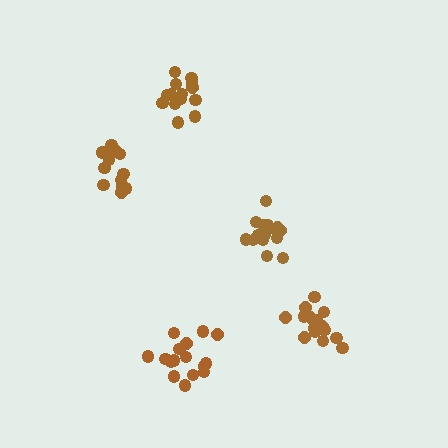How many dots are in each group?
Group 1: 18 dots, Group 2: 13 dots, Group 3: 16 dots, Group 4: 14 dots, Group 5: 16 dots (77 total).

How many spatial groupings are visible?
There are 5 spatial groupings.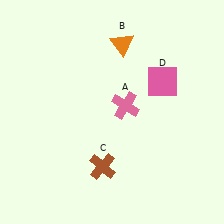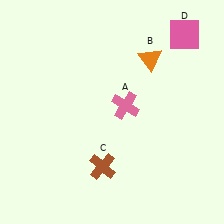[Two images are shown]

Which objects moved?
The objects that moved are: the orange triangle (B), the pink square (D).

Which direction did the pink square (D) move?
The pink square (D) moved up.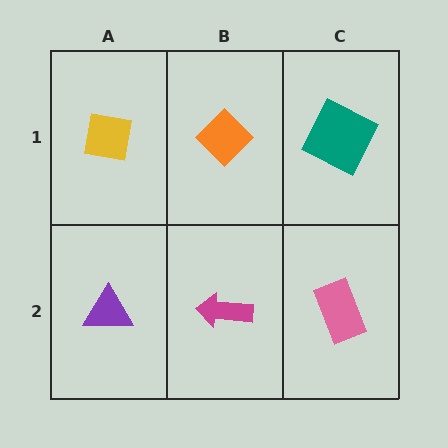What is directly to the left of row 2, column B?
A purple triangle.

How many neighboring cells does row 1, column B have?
3.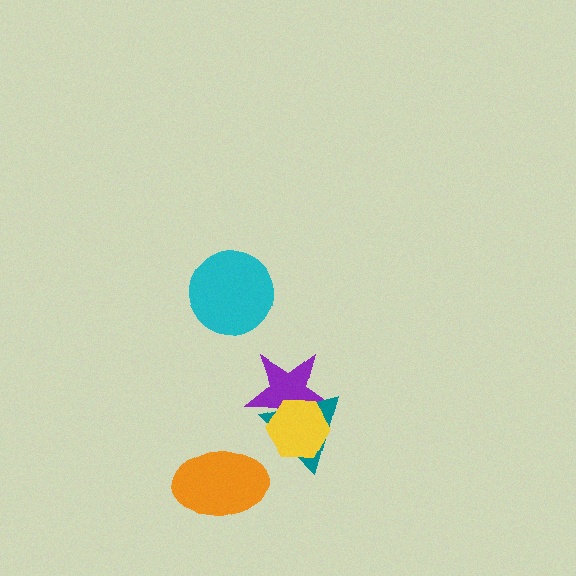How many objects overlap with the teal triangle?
2 objects overlap with the teal triangle.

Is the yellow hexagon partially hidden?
No, no other shape covers it.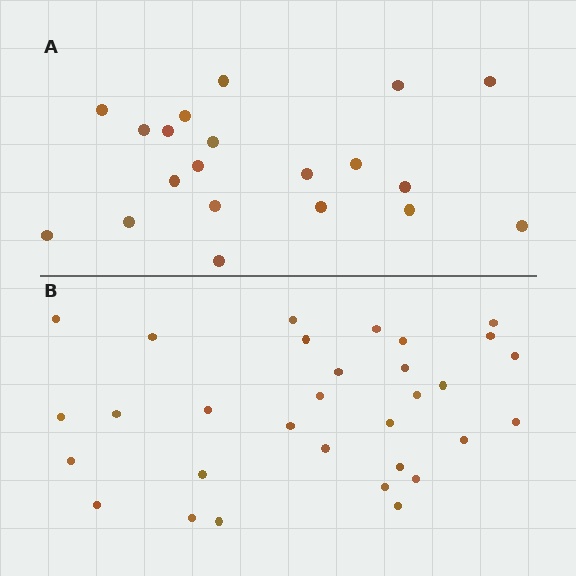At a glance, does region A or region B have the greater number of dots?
Region B (the bottom region) has more dots.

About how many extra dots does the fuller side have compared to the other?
Region B has roughly 12 or so more dots than region A.